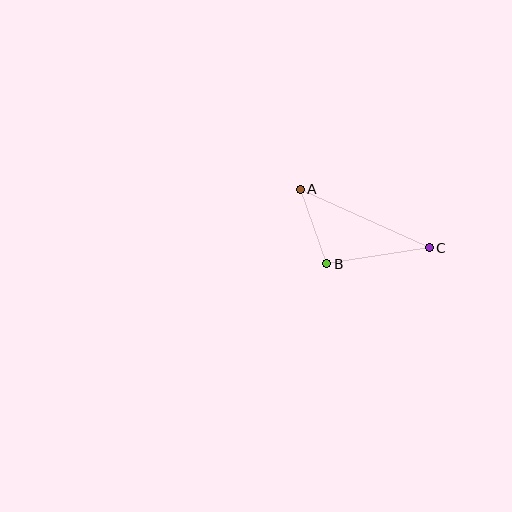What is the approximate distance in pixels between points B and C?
The distance between B and C is approximately 104 pixels.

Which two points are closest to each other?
Points A and B are closest to each other.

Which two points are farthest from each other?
Points A and C are farthest from each other.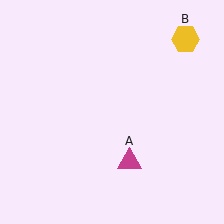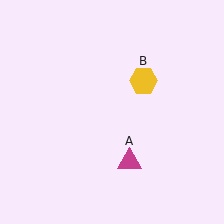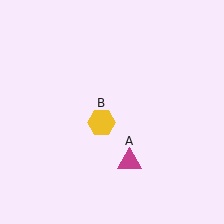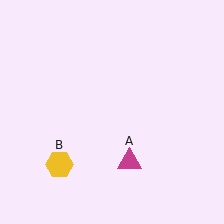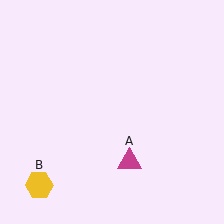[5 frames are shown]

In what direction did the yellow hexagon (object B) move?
The yellow hexagon (object B) moved down and to the left.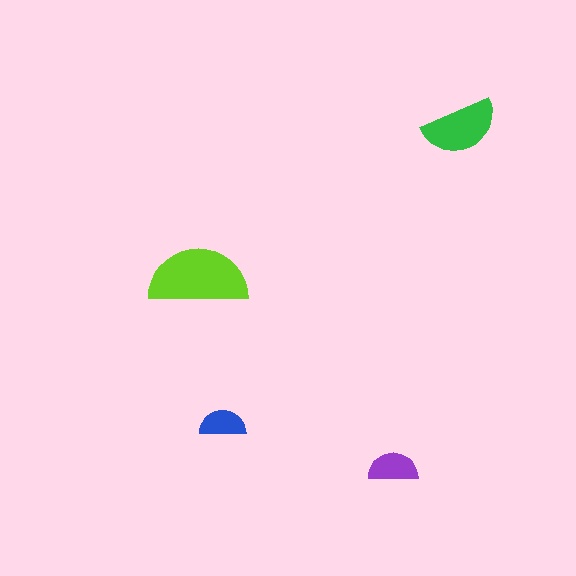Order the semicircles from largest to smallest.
the lime one, the green one, the purple one, the blue one.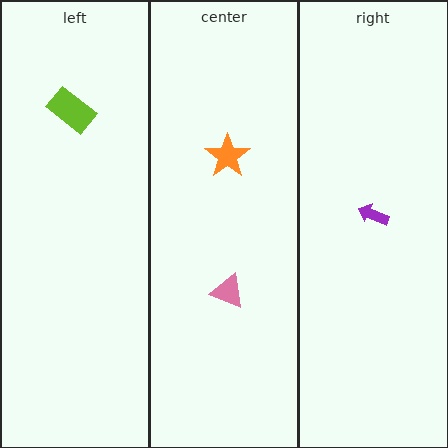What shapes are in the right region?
The purple arrow.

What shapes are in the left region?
The lime rectangle.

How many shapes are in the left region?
1.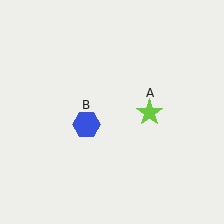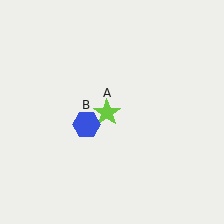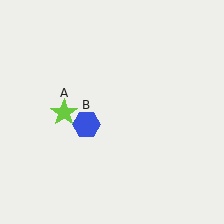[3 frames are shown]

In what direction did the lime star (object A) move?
The lime star (object A) moved left.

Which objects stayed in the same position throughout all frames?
Blue hexagon (object B) remained stationary.